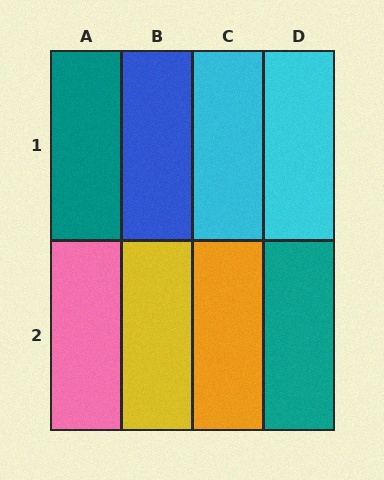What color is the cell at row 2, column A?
Pink.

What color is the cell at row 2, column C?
Orange.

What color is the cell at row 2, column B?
Yellow.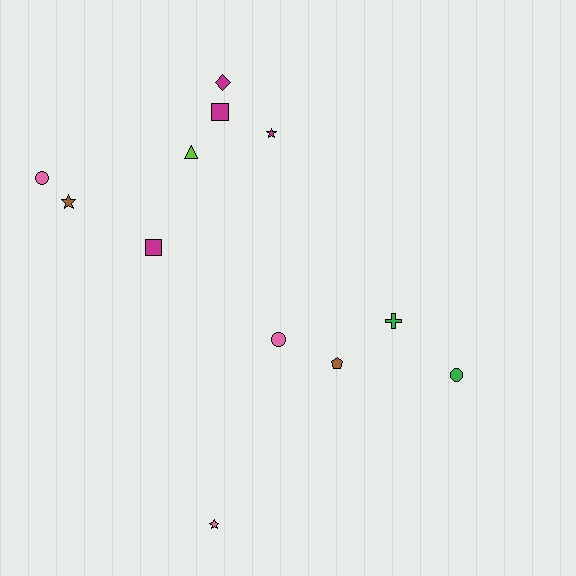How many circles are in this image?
There are 3 circles.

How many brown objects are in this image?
There are 2 brown objects.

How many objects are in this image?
There are 12 objects.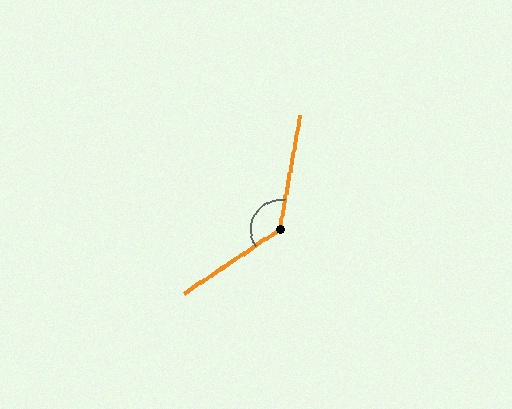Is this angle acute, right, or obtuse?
It is obtuse.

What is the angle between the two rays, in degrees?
Approximately 134 degrees.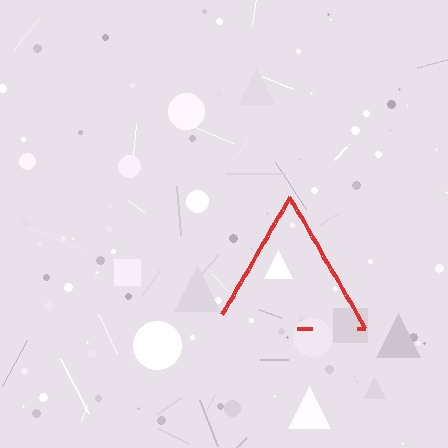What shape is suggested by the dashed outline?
The dashed outline suggests a triangle.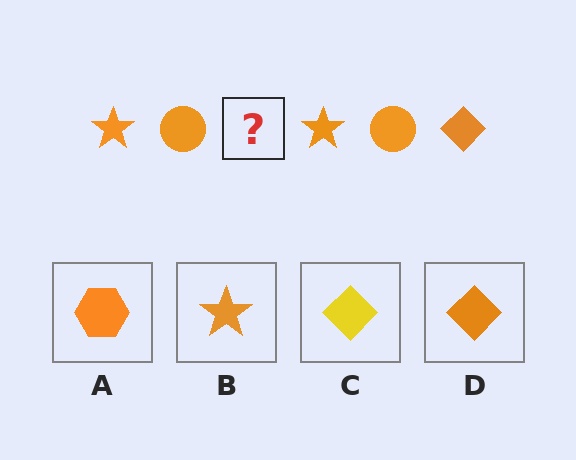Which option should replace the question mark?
Option D.